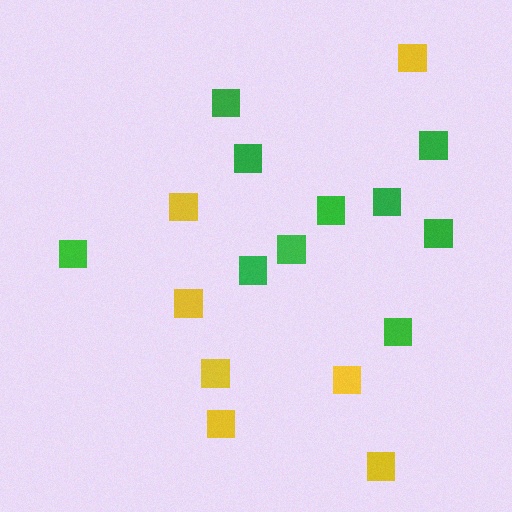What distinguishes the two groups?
There are 2 groups: one group of green squares (10) and one group of yellow squares (7).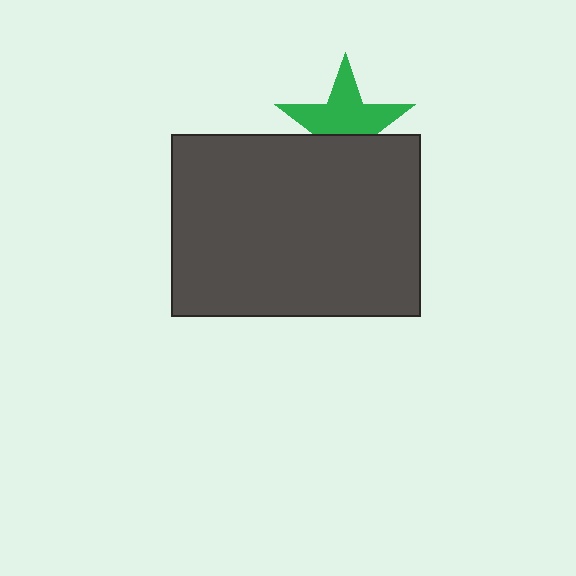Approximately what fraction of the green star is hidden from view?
Roughly 39% of the green star is hidden behind the dark gray rectangle.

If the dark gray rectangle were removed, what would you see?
You would see the complete green star.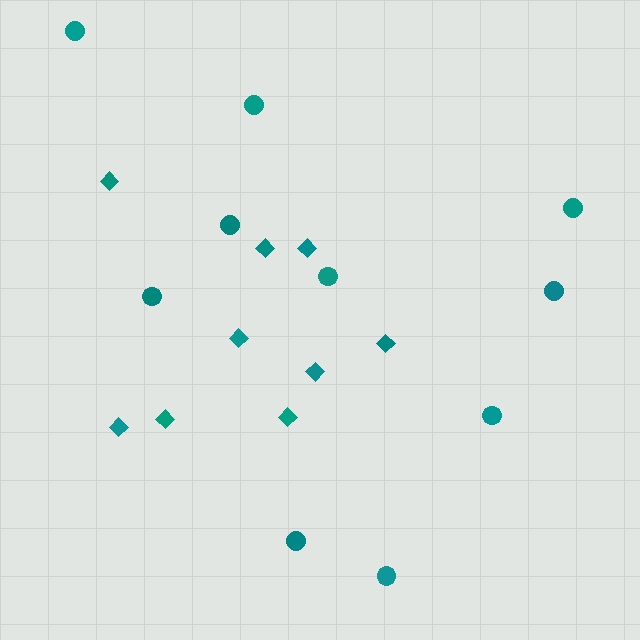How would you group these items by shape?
There are 2 groups: one group of diamonds (9) and one group of circles (10).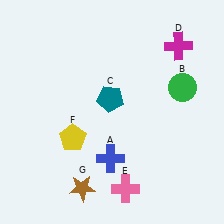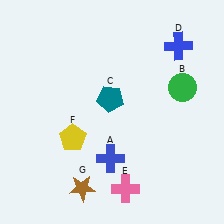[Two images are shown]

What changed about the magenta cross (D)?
In Image 1, D is magenta. In Image 2, it changed to blue.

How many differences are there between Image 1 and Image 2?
There is 1 difference between the two images.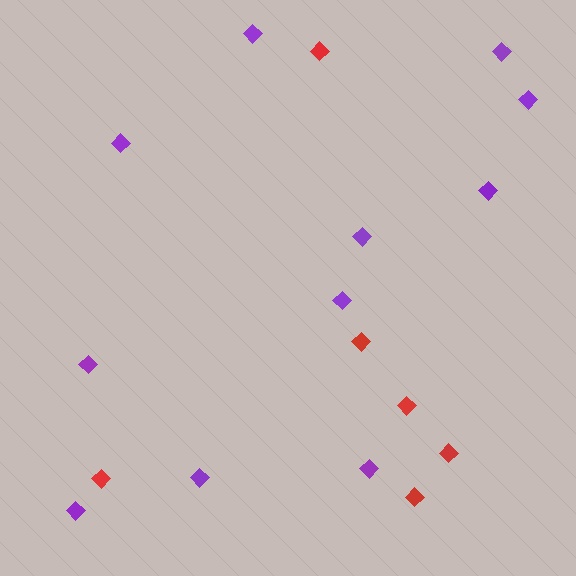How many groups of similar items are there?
There are 2 groups: one group of red diamonds (6) and one group of purple diamonds (11).